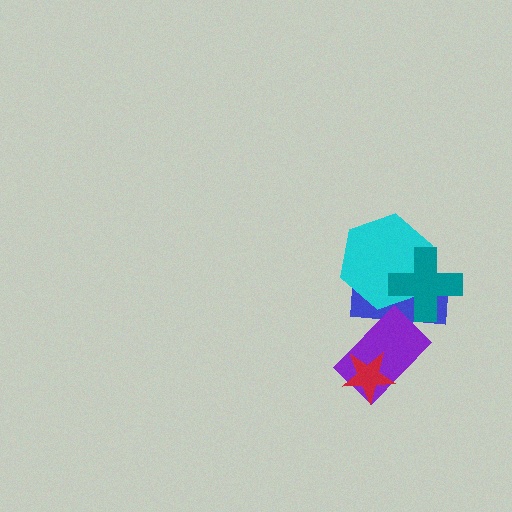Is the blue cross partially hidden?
Yes, it is partially covered by another shape.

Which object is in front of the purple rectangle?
The red star is in front of the purple rectangle.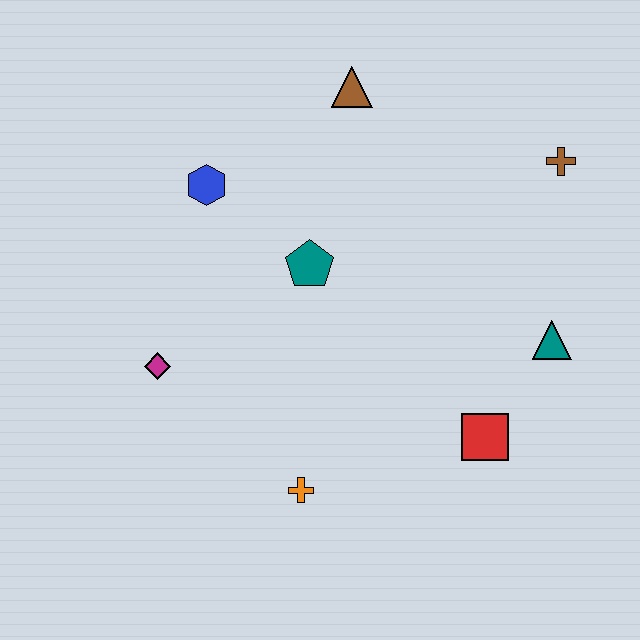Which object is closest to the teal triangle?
The red square is closest to the teal triangle.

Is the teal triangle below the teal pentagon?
Yes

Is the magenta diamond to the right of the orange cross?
No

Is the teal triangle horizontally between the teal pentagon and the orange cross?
No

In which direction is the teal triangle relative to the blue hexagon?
The teal triangle is to the right of the blue hexagon.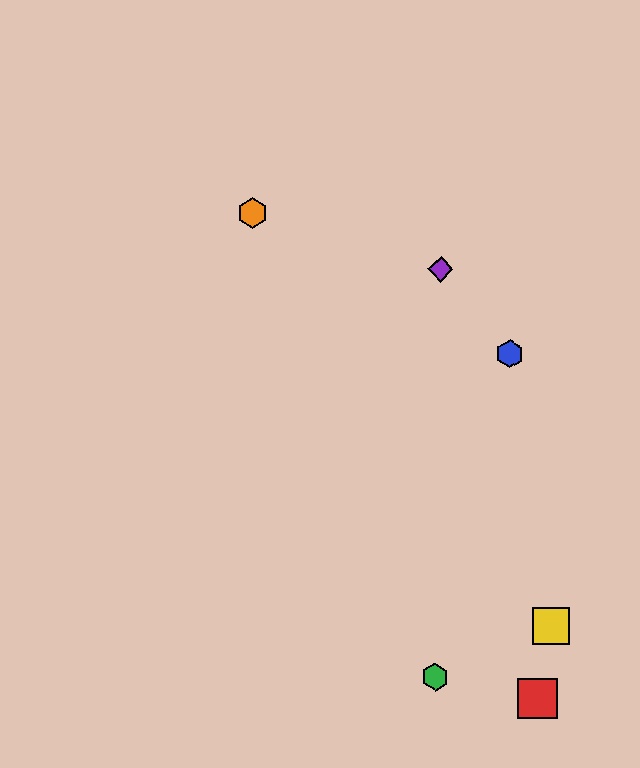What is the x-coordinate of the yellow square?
The yellow square is at x≈551.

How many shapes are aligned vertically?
2 shapes (the green hexagon, the purple diamond) are aligned vertically.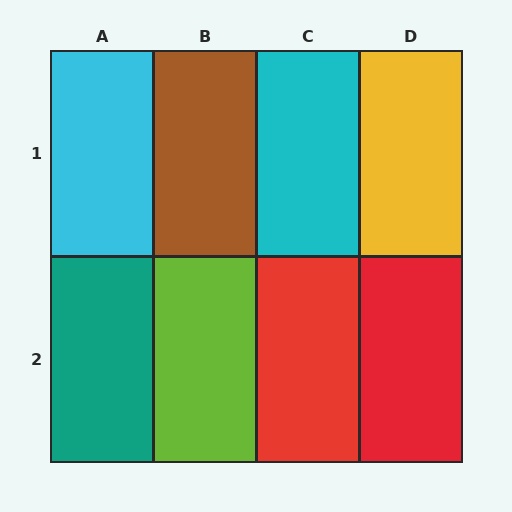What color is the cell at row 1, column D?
Yellow.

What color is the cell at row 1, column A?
Cyan.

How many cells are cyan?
2 cells are cyan.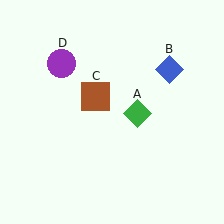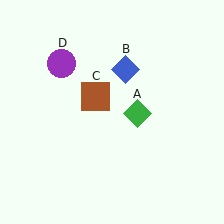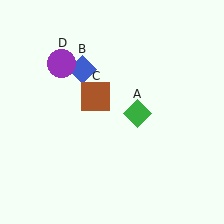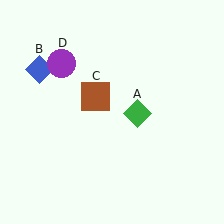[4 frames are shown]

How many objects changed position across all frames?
1 object changed position: blue diamond (object B).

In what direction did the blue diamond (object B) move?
The blue diamond (object B) moved left.